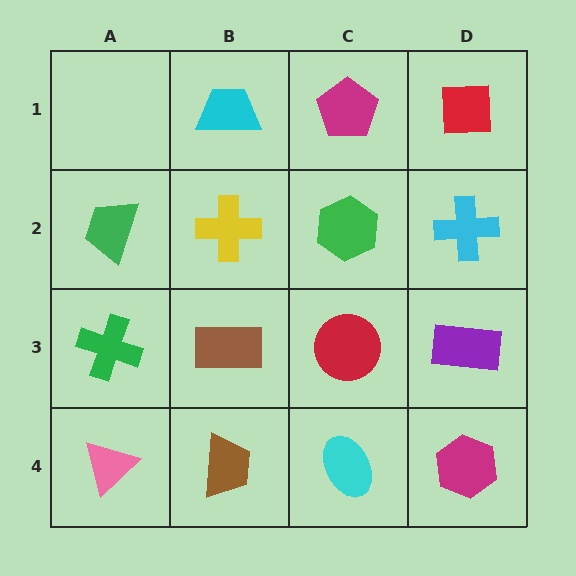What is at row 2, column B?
A yellow cross.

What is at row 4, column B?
A brown trapezoid.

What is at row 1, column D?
A red square.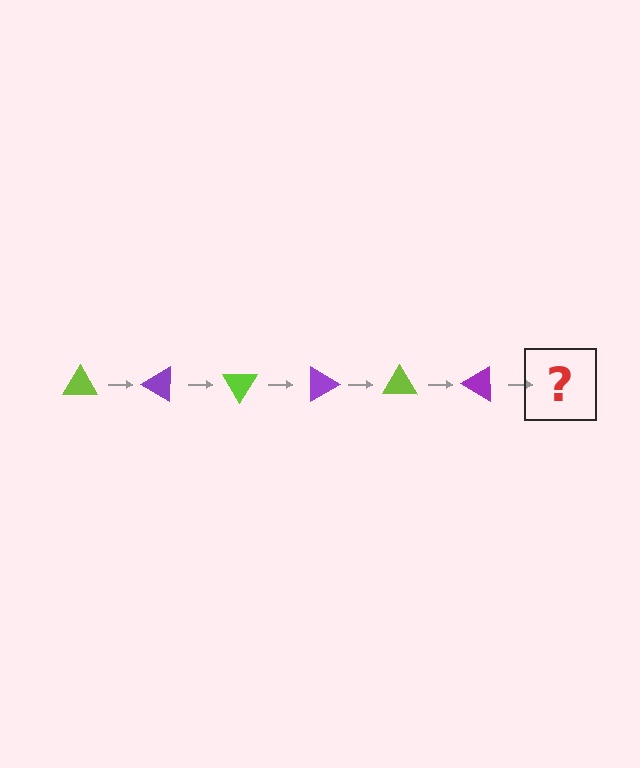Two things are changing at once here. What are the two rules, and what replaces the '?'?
The two rules are that it rotates 30 degrees each step and the color cycles through lime and purple. The '?' should be a lime triangle, rotated 180 degrees from the start.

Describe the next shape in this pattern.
It should be a lime triangle, rotated 180 degrees from the start.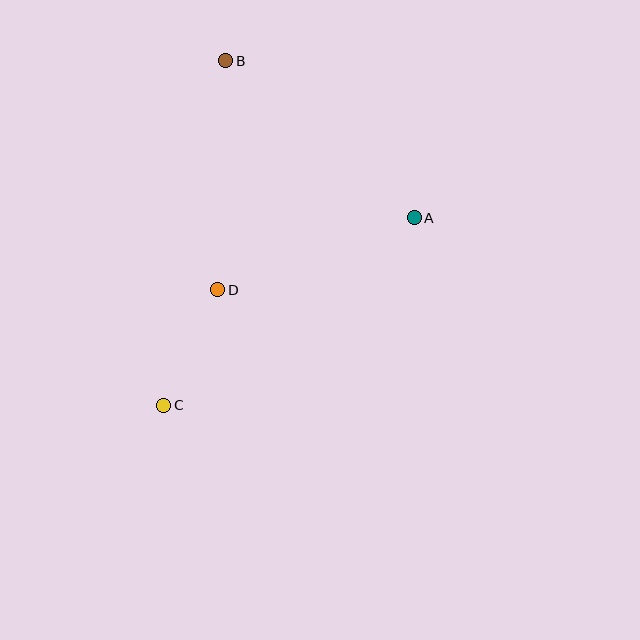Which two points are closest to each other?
Points C and D are closest to each other.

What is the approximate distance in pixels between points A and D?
The distance between A and D is approximately 209 pixels.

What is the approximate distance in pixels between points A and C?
The distance between A and C is approximately 313 pixels.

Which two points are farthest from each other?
Points B and C are farthest from each other.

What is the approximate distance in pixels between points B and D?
The distance between B and D is approximately 229 pixels.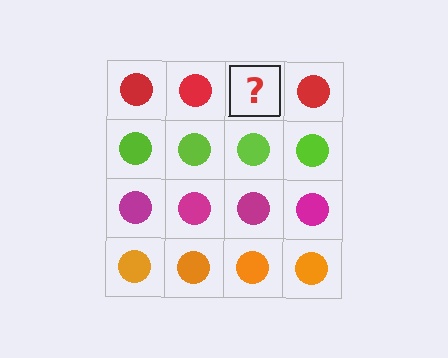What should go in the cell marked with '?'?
The missing cell should contain a red circle.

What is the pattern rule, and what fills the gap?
The rule is that each row has a consistent color. The gap should be filled with a red circle.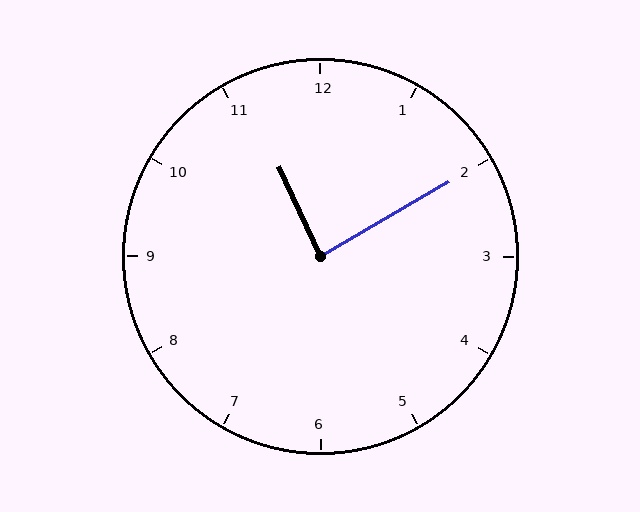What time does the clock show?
11:10.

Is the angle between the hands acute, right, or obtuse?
It is right.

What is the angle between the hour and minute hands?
Approximately 85 degrees.